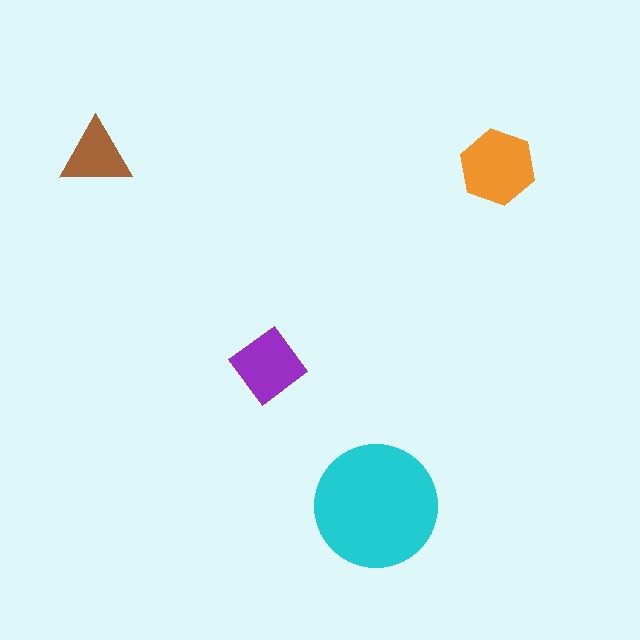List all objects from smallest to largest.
The brown triangle, the purple diamond, the orange hexagon, the cyan circle.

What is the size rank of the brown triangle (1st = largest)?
4th.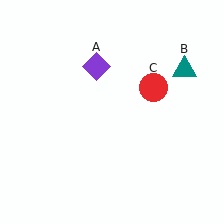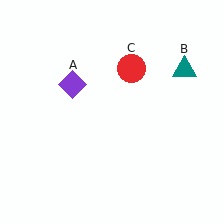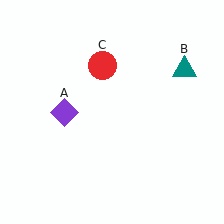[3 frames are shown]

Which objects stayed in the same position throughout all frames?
Teal triangle (object B) remained stationary.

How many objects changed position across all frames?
2 objects changed position: purple diamond (object A), red circle (object C).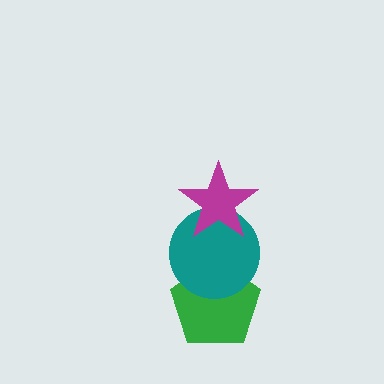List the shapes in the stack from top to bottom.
From top to bottom: the magenta star, the teal circle, the green pentagon.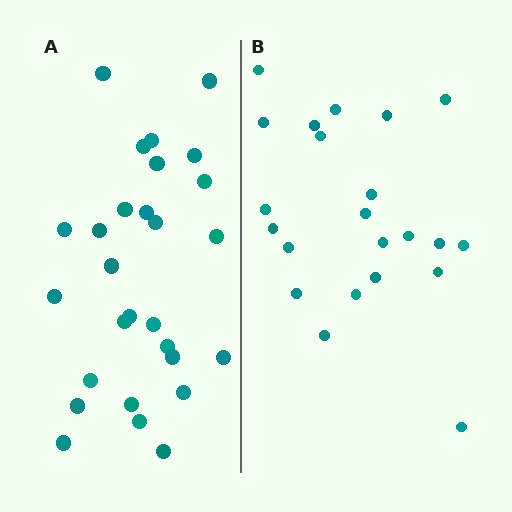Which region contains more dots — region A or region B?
Region A (the left region) has more dots.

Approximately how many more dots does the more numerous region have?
Region A has about 6 more dots than region B.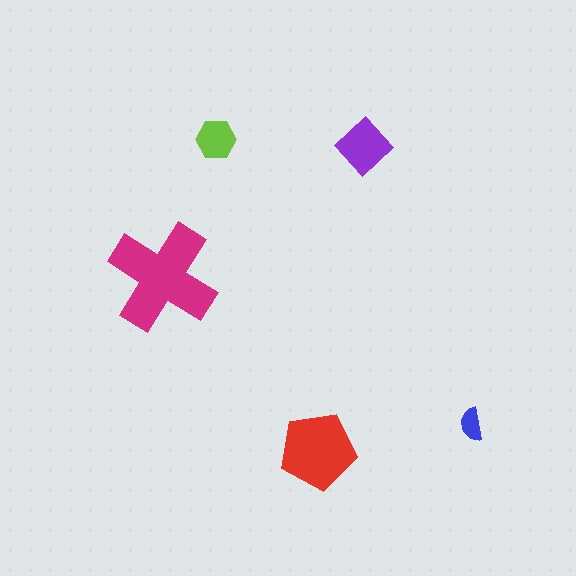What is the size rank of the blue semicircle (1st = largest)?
5th.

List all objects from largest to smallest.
The magenta cross, the red pentagon, the purple diamond, the lime hexagon, the blue semicircle.